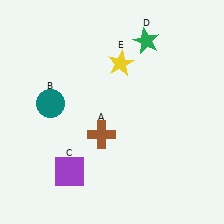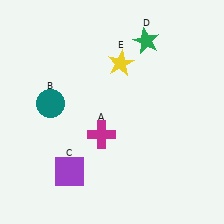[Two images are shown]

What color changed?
The cross (A) changed from brown in Image 1 to magenta in Image 2.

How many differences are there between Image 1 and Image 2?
There is 1 difference between the two images.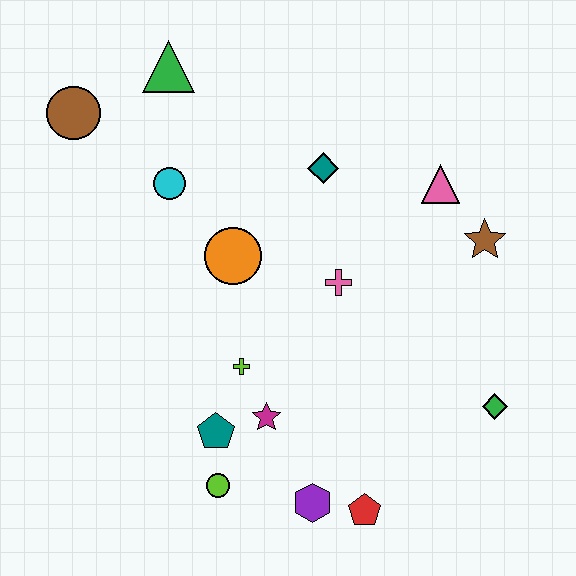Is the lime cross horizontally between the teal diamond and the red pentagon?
No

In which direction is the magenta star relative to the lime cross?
The magenta star is below the lime cross.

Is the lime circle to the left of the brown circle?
No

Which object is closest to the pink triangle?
The brown star is closest to the pink triangle.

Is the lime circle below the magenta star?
Yes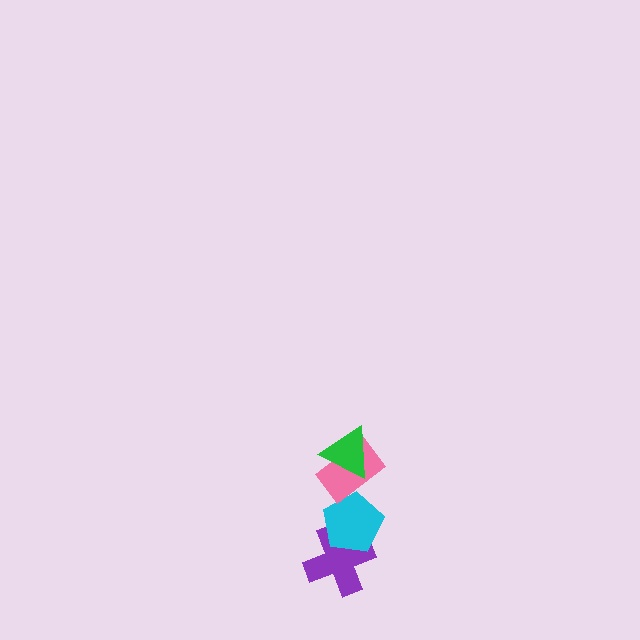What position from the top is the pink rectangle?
The pink rectangle is 2nd from the top.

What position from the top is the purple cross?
The purple cross is 4th from the top.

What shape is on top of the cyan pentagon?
The pink rectangle is on top of the cyan pentagon.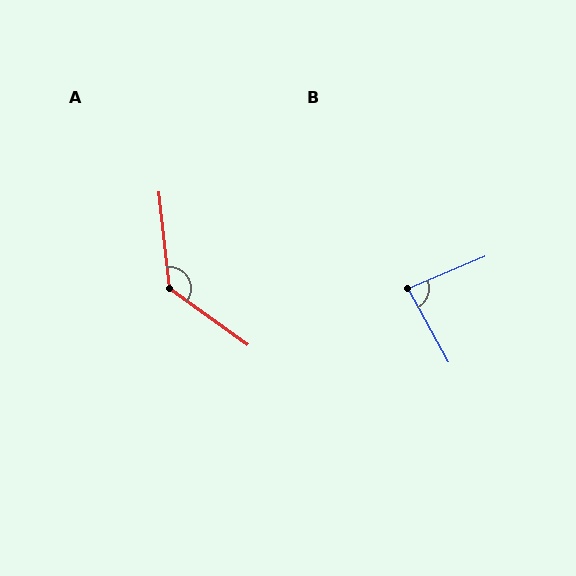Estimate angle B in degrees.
Approximately 84 degrees.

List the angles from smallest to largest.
B (84°), A (132°).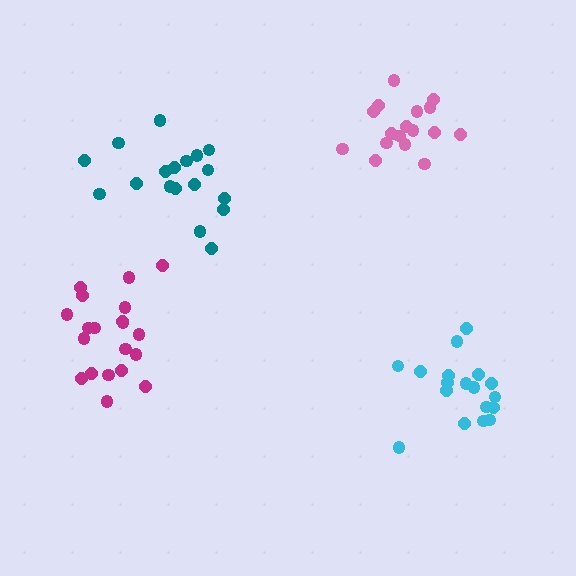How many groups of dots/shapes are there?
There are 4 groups.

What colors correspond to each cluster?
The clusters are colored: cyan, pink, magenta, teal.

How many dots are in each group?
Group 1: 18 dots, Group 2: 17 dots, Group 3: 20 dots, Group 4: 18 dots (73 total).